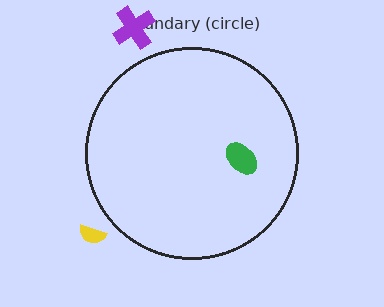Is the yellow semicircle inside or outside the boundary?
Outside.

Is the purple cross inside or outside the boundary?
Outside.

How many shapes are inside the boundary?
1 inside, 2 outside.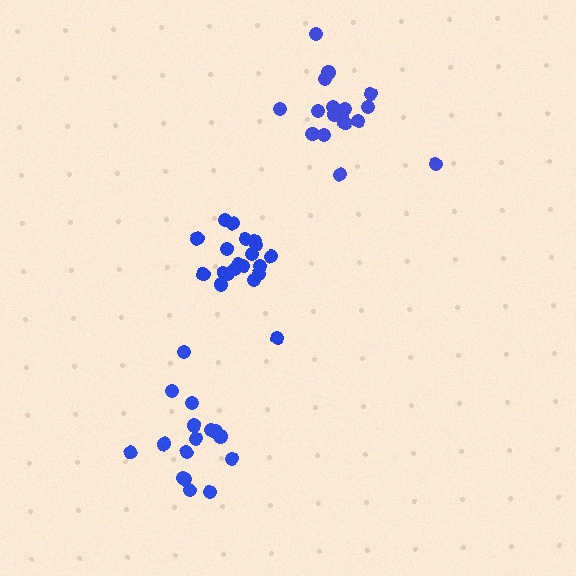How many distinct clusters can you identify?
There are 3 distinct clusters.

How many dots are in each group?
Group 1: 20 dots, Group 2: 16 dots, Group 3: 18 dots (54 total).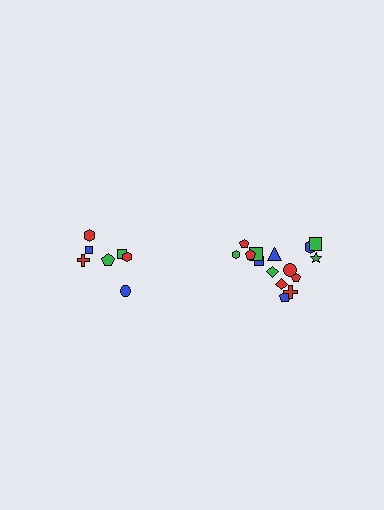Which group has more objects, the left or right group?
The right group.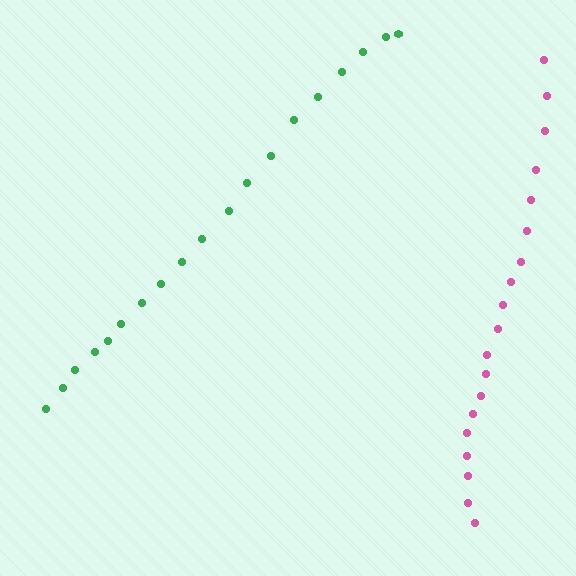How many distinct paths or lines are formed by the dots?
There are 2 distinct paths.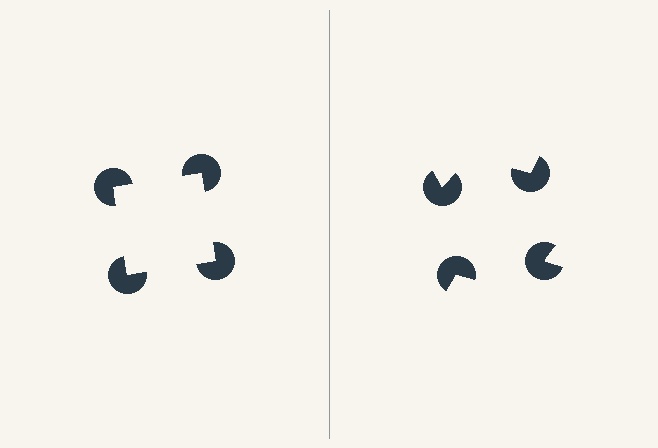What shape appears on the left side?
An illusory square.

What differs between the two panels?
The pac-man discs are positioned identically on both sides; only the wedge orientations differ. On the left they align to a square; on the right they are misaligned.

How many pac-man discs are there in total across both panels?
8 — 4 on each side.